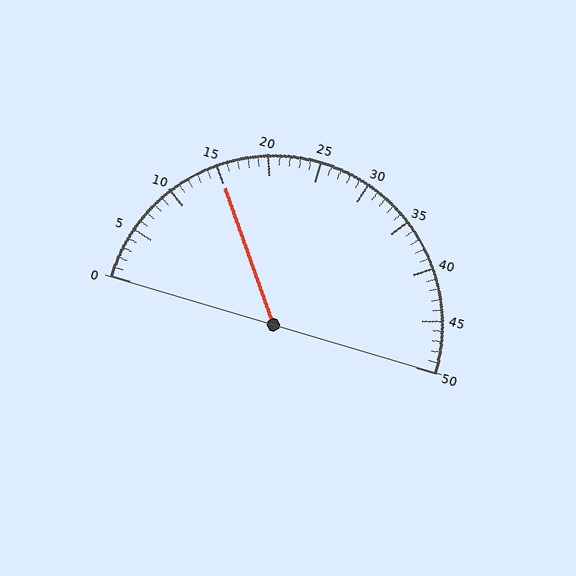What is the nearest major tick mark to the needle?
The nearest major tick mark is 15.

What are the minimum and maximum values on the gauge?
The gauge ranges from 0 to 50.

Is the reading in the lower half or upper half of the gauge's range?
The reading is in the lower half of the range (0 to 50).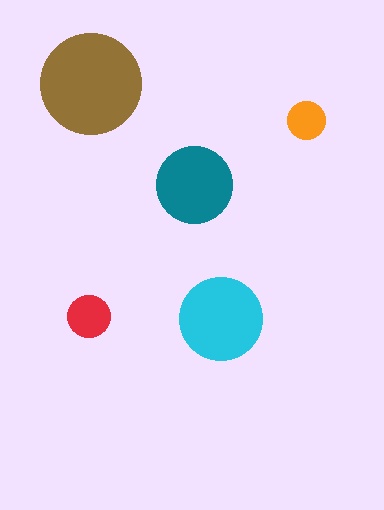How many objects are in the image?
There are 5 objects in the image.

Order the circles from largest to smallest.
the brown one, the cyan one, the teal one, the red one, the orange one.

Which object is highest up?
The brown circle is topmost.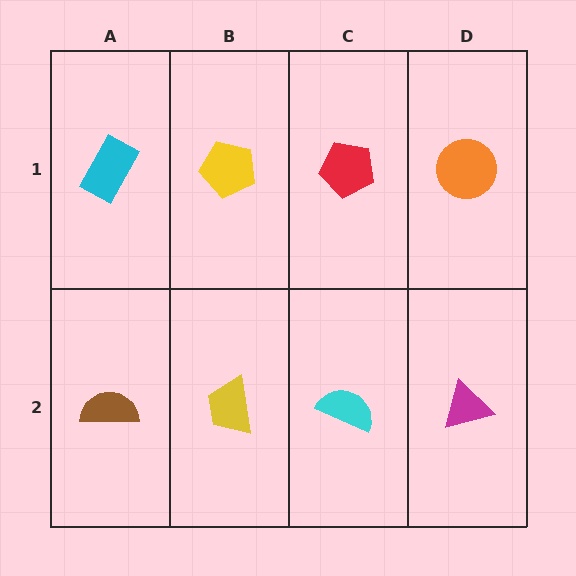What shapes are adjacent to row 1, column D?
A magenta triangle (row 2, column D), a red pentagon (row 1, column C).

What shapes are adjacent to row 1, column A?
A brown semicircle (row 2, column A), a yellow pentagon (row 1, column B).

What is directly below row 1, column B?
A yellow trapezoid.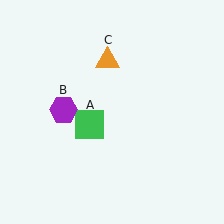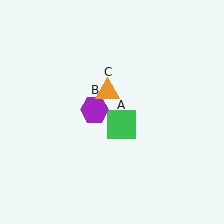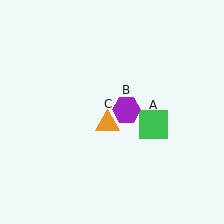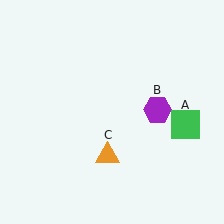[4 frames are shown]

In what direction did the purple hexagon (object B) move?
The purple hexagon (object B) moved right.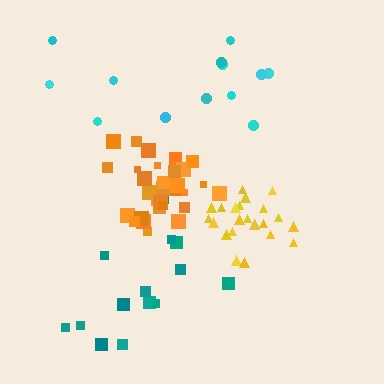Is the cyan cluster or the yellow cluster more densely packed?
Yellow.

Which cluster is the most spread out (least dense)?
Cyan.